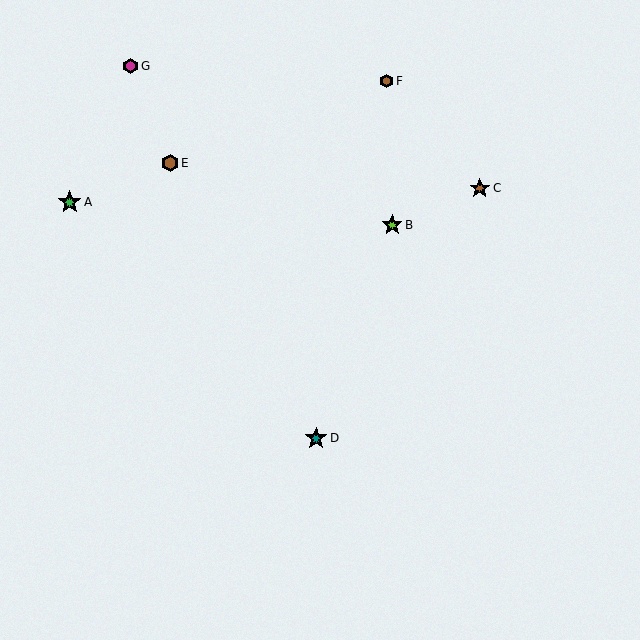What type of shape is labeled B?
Shape B is a lime star.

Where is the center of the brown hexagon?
The center of the brown hexagon is at (170, 163).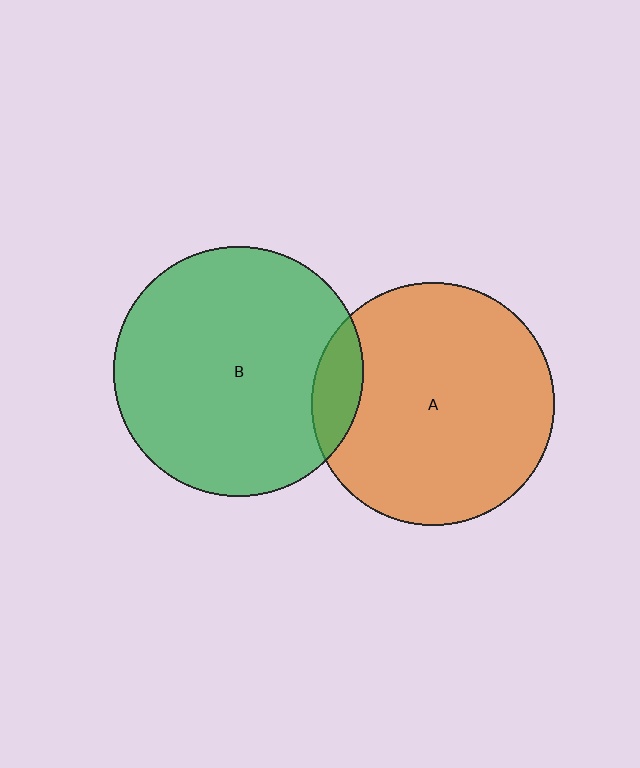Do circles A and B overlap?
Yes.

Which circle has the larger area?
Circle B (green).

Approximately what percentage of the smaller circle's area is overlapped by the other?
Approximately 10%.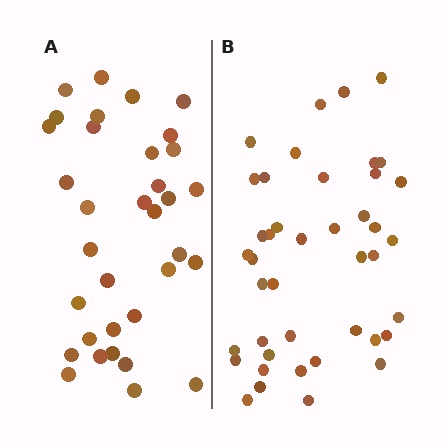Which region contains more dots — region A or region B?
Region B (the right region) has more dots.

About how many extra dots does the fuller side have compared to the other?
Region B has roughly 8 or so more dots than region A.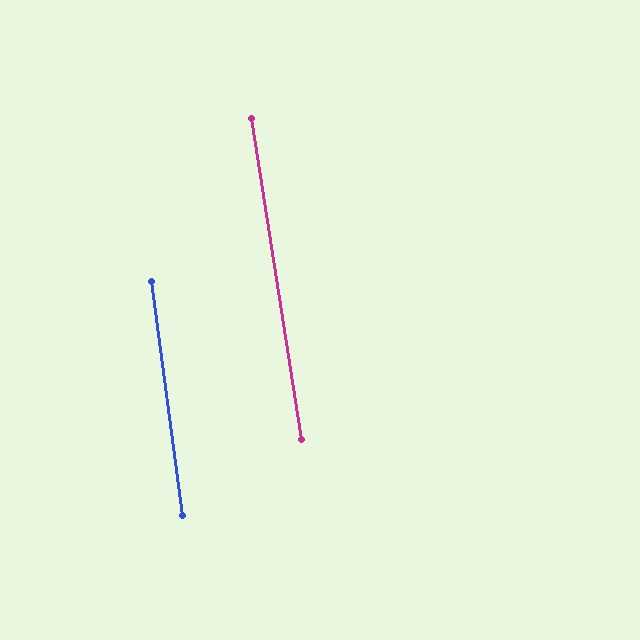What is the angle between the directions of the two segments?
Approximately 2 degrees.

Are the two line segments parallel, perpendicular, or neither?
Parallel — their directions differ by only 1.5°.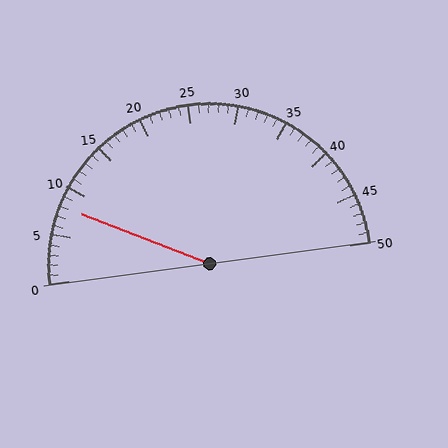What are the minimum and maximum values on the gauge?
The gauge ranges from 0 to 50.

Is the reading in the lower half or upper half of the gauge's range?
The reading is in the lower half of the range (0 to 50).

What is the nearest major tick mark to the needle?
The nearest major tick mark is 10.